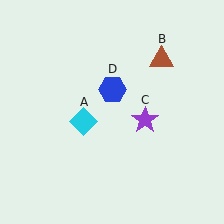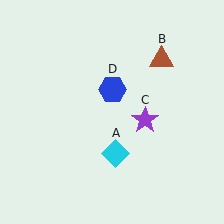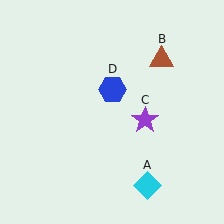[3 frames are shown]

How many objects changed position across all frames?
1 object changed position: cyan diamond (object A).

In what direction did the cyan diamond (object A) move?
The cyan diamond (object A) moved down and to the right.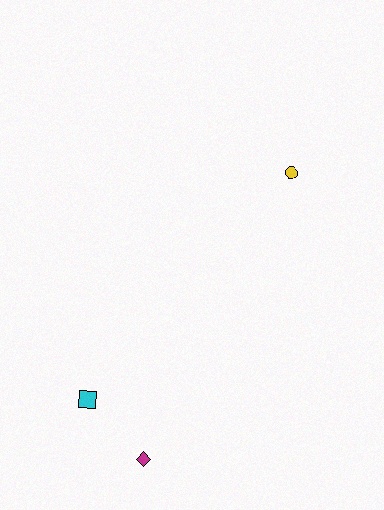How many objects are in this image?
There are 3 objects.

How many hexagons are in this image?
There are no hexagons.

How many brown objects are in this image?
There are no brown objects.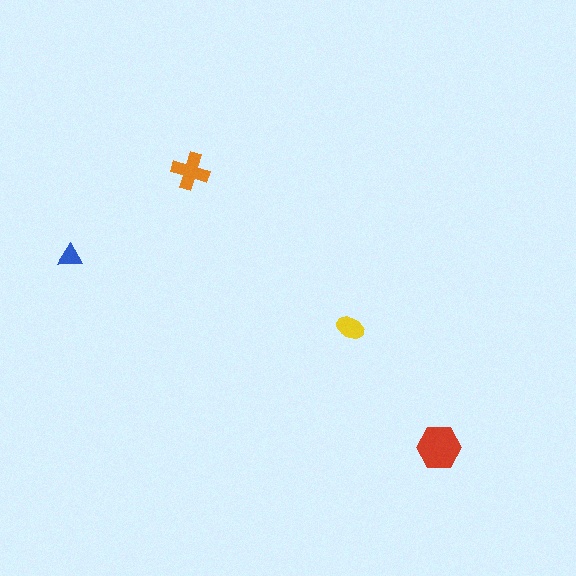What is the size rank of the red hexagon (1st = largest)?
1st.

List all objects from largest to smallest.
The red hexagon, the orange cross, the yellow ellipse, the blue triangle.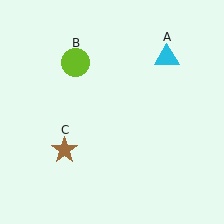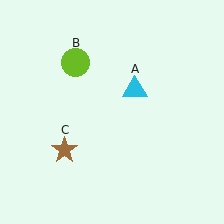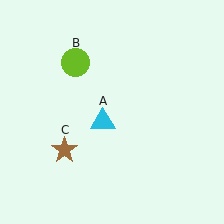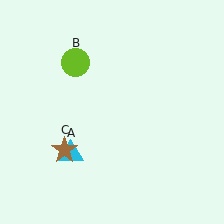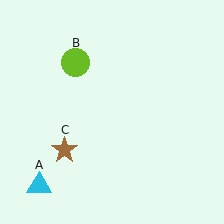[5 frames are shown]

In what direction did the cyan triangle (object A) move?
The cyan triangle (object A) moved down and to the left.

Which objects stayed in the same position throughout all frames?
Lime circle (object B) and brown star (object C) remained stationary.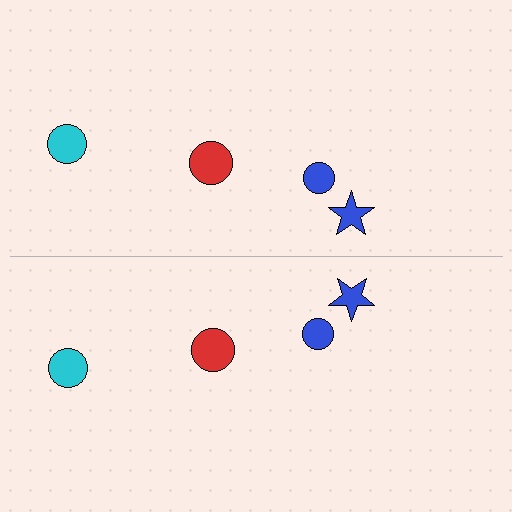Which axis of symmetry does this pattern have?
The pattern has a horizontal axis of symmetry running through the center of the image.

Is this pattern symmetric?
Yes, this pattern has bilateral (reflection) symmetry.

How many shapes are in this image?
There are 8 shapes in this image.